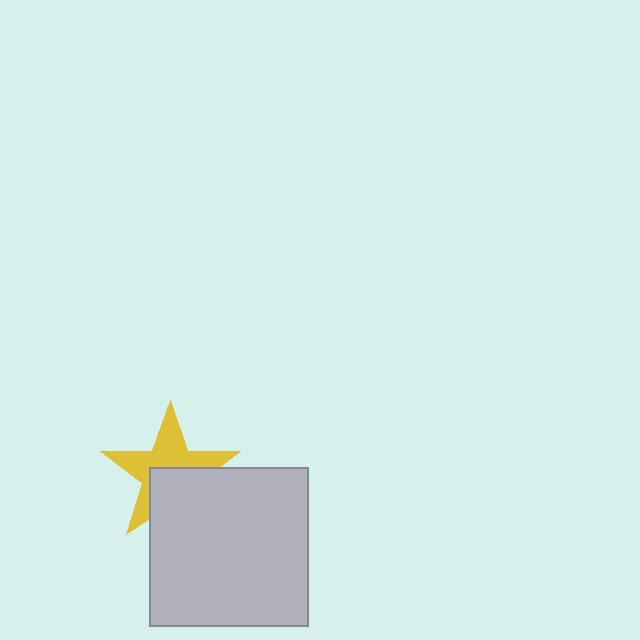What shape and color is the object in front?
The object in front is a light gray square.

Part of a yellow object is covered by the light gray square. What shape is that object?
It is a star.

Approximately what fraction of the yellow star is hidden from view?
Roughly 42% of the yellow star is hidden behind the light gray square.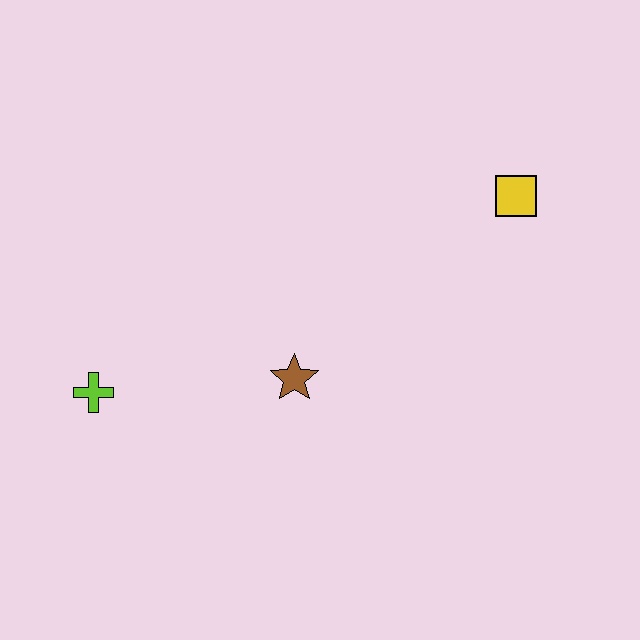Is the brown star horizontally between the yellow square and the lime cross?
Yes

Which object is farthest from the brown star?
The yellow square is farthest from the brown star.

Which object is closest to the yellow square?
The brown star is closest to the yellow square.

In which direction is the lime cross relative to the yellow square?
The lime cross is to the left of the yellow square.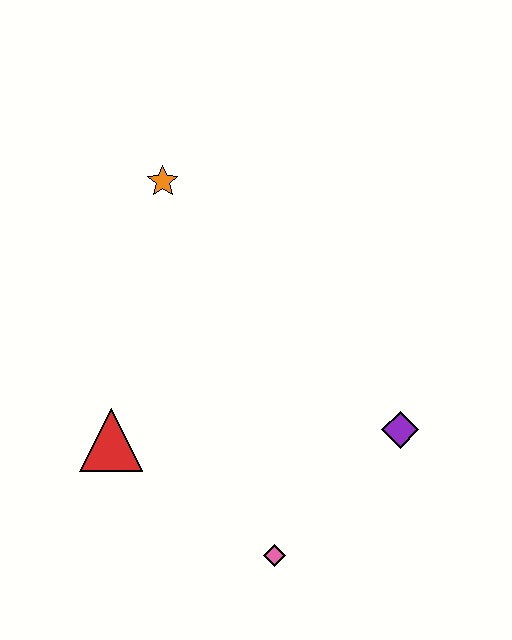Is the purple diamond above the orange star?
No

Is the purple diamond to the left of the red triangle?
No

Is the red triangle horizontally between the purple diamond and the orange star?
No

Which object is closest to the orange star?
The red triangle is closest to the orange star.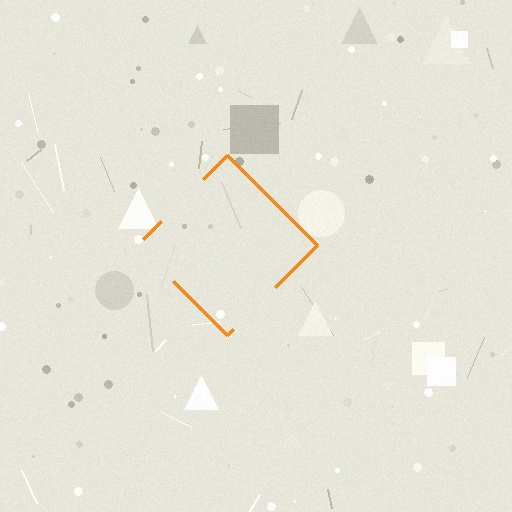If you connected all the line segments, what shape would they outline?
They would outline a diamond.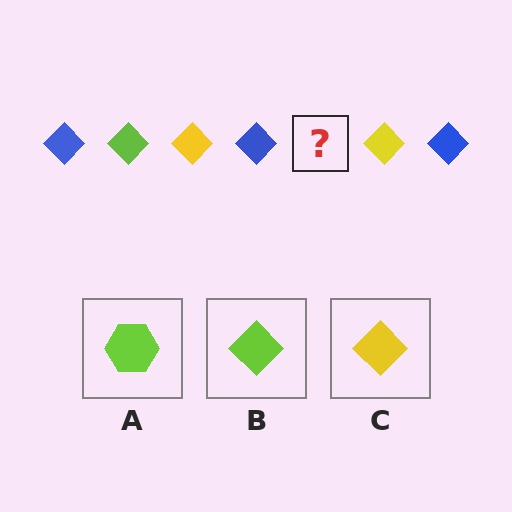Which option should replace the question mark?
Option B.